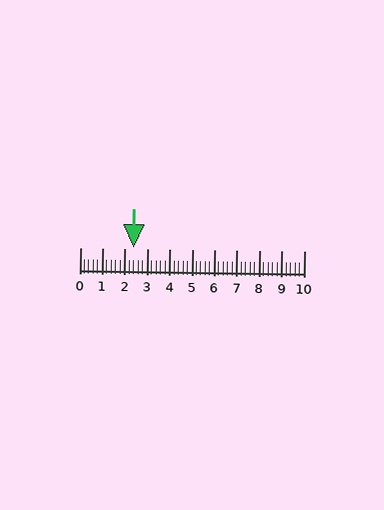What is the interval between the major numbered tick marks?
The major tick marks are spaced 1 units apart.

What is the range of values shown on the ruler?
The ruler shows values from 0 to 10.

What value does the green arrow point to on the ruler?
The green arrow points to approximately 2.4.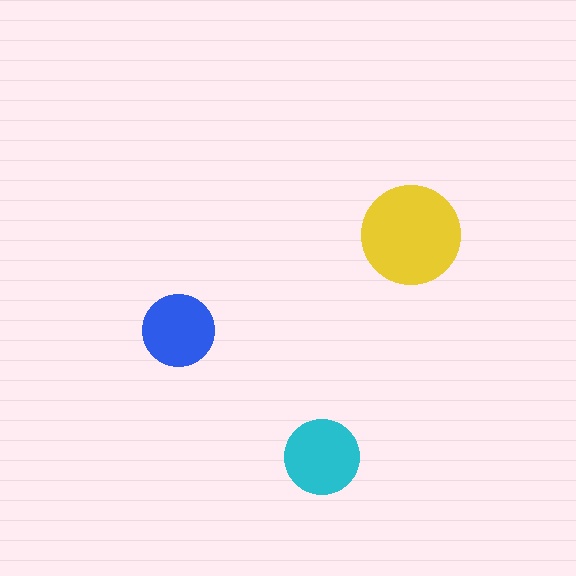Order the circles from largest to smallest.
the yellow one, the cyan one, the blue one.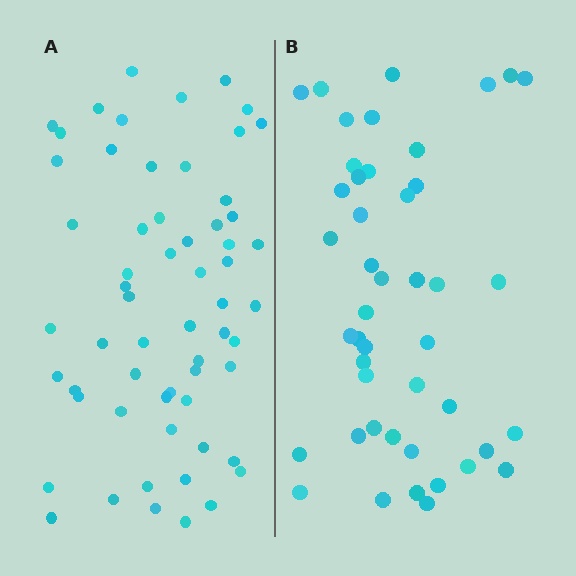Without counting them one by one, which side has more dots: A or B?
Region A (the left region) has more dots.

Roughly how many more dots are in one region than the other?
Region A has approximately 15 more dots than region B.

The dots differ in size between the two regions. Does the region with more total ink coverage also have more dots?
No. Region B has more total ink coverage because its dots are larger, but region A actually contains more individual dots. Total area can be misleading — the number of items is what matters here.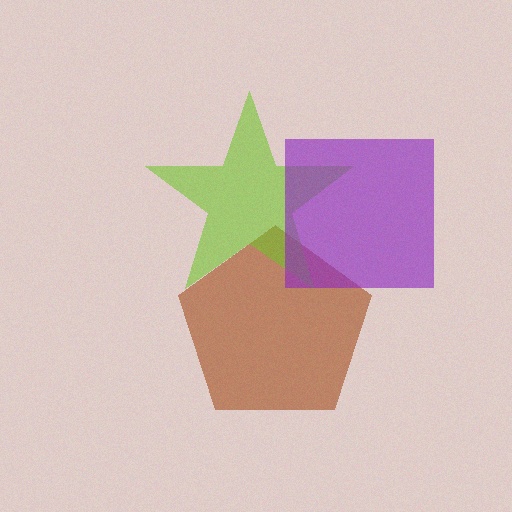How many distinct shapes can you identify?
There are 3 distinct shapes: a brown pentagon, a lime star, a purple square.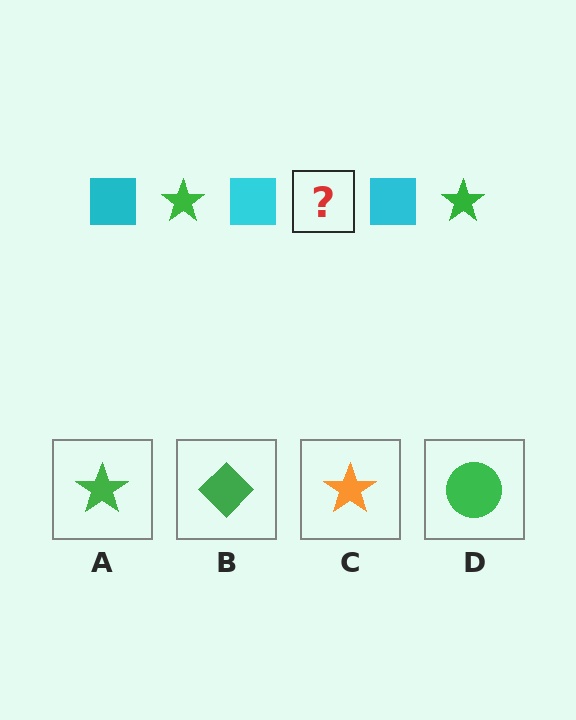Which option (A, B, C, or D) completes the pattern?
A.